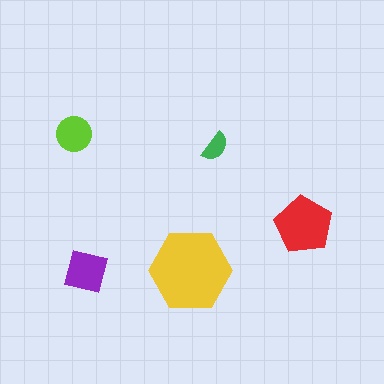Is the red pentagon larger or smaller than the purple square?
Larger.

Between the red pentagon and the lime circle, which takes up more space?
The red pentagon.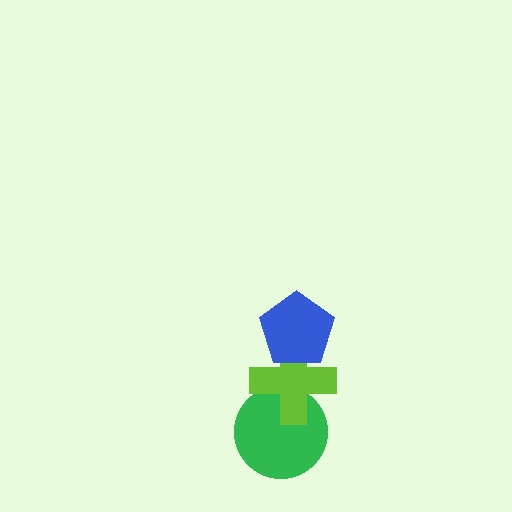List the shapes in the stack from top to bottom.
From top to bottom: the blue pentagon, the lime cross, the green circle.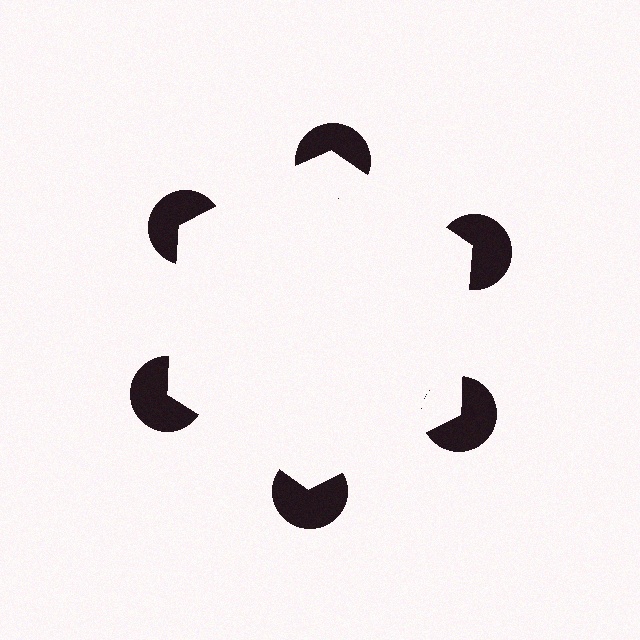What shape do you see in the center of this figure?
An illusory hexagon — its edges are inferred from the aligned wedge cuts in the pac-man discs, not physically drawn.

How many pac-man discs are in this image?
There are 6 — one at each vertex of the illusory hexagon.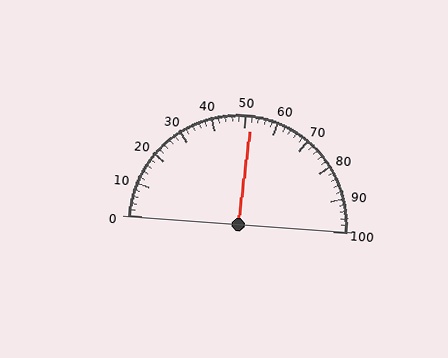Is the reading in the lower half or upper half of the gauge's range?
The reading is in the upper half of the range (0 to 100).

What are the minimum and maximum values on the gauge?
The gauge ranges from 0 to 100.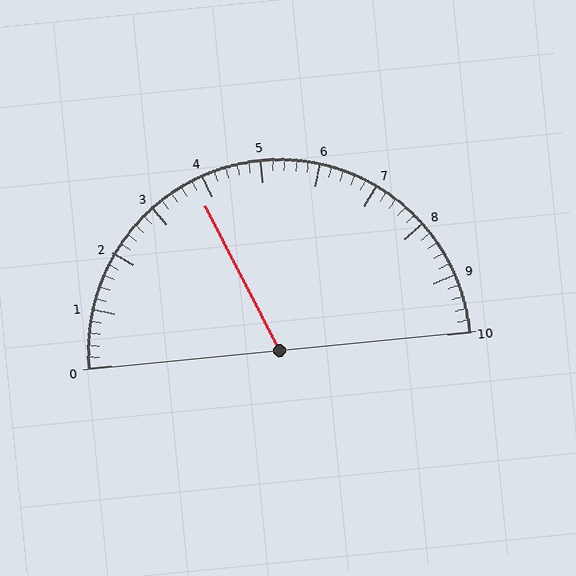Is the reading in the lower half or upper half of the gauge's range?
The reading is in the lower half of the range (0 to 10).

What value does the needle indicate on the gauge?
The needle indicates approximately 3.8.